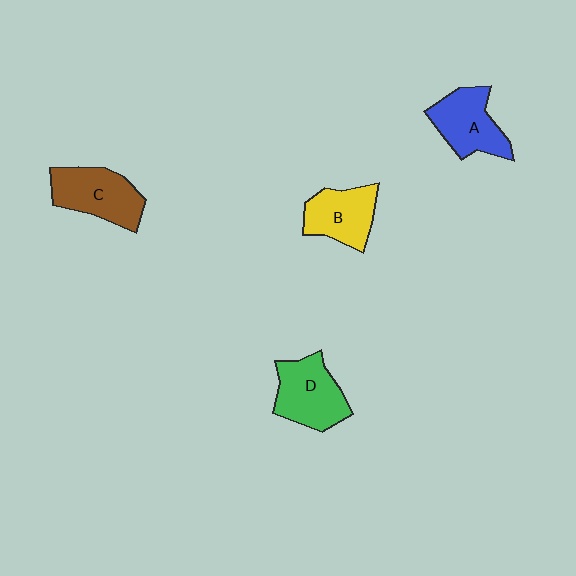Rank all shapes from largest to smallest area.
From largest to smallest: C (brown), D (green), A (blue), B (yellow).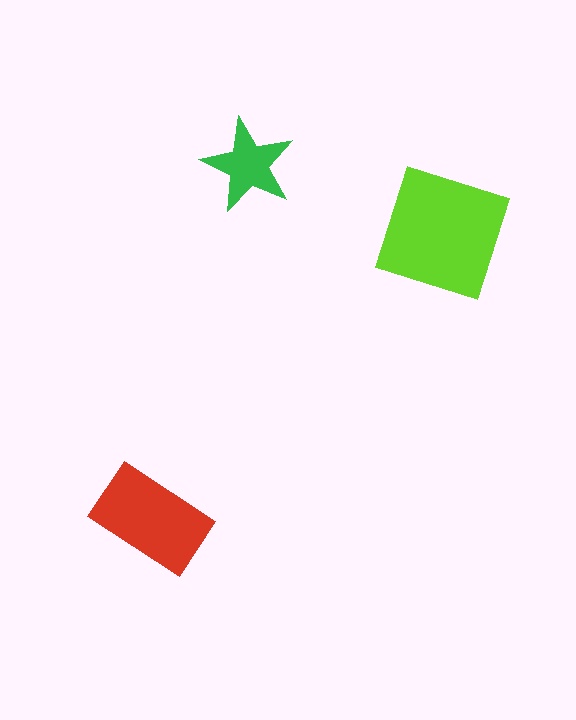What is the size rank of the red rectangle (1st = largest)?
2nd.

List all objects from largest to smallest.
The lime square, the red rectangle, the green star.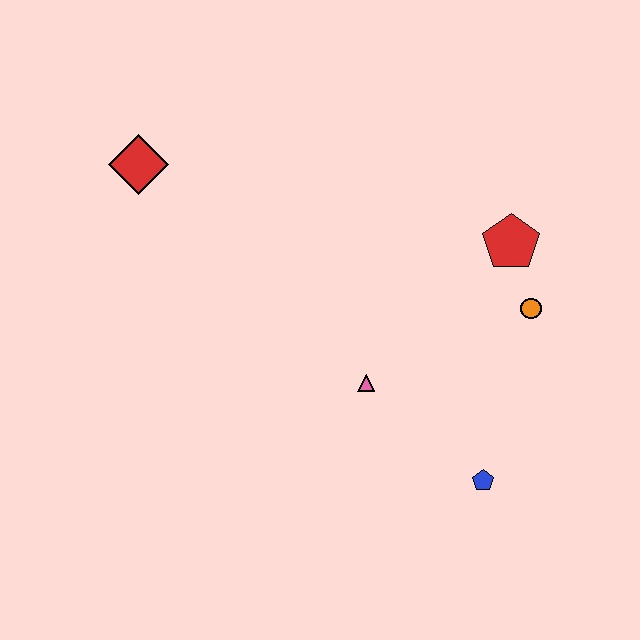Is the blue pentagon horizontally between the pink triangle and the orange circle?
Yes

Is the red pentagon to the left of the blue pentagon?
No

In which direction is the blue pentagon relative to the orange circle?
The blue pentagon is below the orange circle.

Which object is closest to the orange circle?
The red pentagon is closest to the orange circle.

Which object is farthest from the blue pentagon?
The red diamond is farthest from the blue pentagon.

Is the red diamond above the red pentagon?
Yes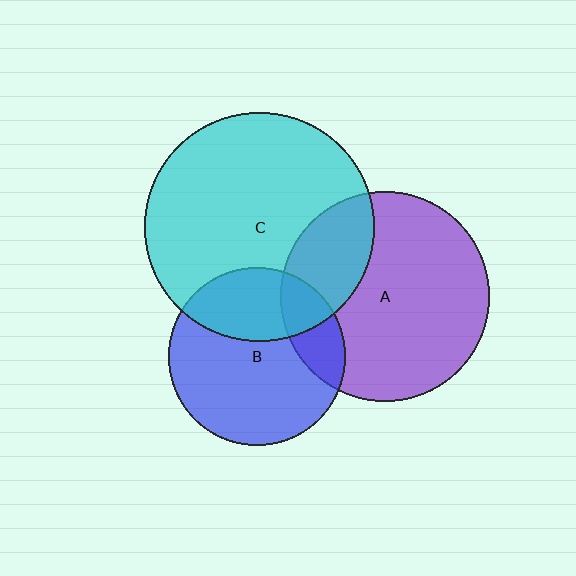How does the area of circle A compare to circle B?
Approximately 1.4 times.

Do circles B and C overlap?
Yes.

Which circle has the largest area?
Circle C (cyan).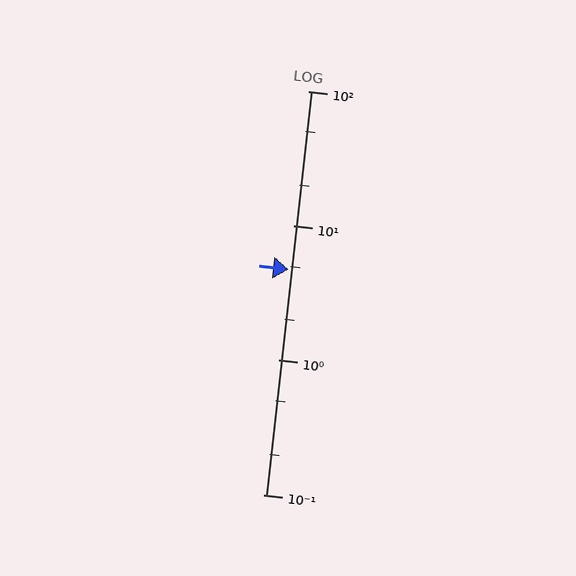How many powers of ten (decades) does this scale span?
The scale spans 3 decades, from 0.1 to 100.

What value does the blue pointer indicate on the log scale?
The pointer indicates approximately 4.7.